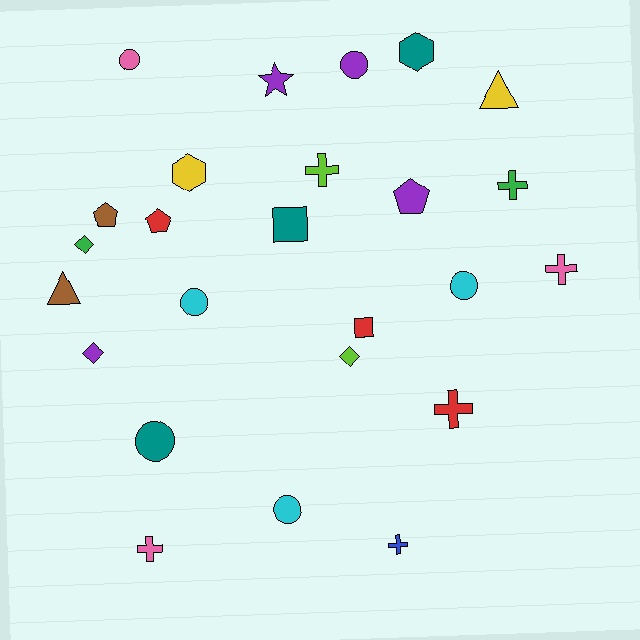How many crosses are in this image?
There are 6 crosses.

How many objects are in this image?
There are 25 objects.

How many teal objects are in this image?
There are 3 teal objects.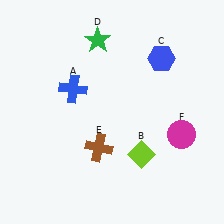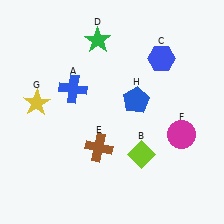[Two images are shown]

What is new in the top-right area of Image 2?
A blue pentagon (H) was added in the top-right area of Image 2.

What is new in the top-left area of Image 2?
A yellow star (G) was added in the top-left area of Image 2.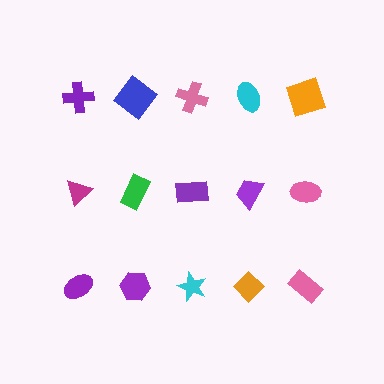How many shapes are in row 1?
5 shapes.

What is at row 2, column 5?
A pink ellipse.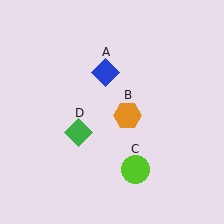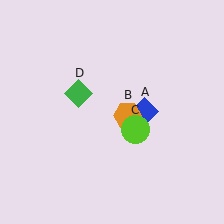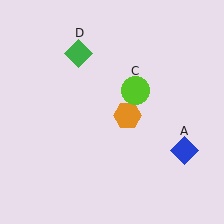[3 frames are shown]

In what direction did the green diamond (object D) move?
The green diamond (object D) moved up.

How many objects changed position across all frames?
3 objects changed position: blue diamond (object A), lime circle (object C), green diamond (object D).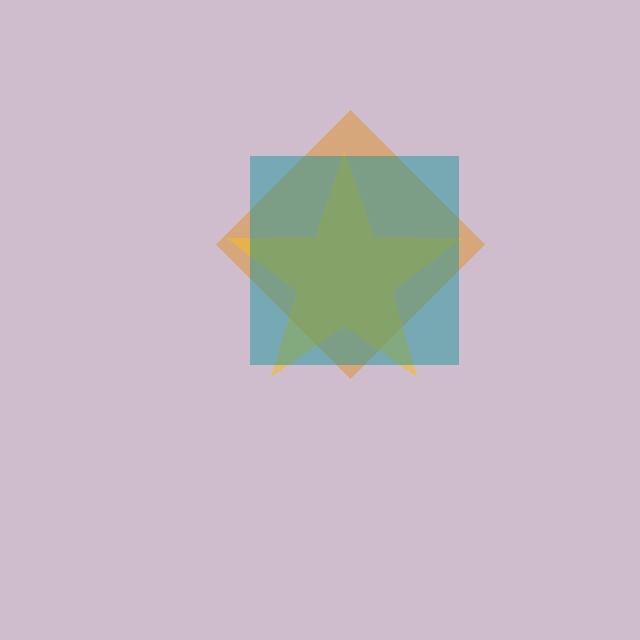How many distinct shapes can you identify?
There are 3 distinct shapes: an orange diamond, a yellow star, a teal square.